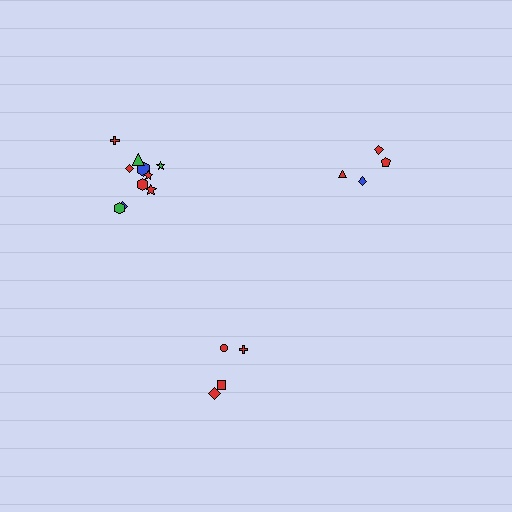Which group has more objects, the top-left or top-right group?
The top-left group.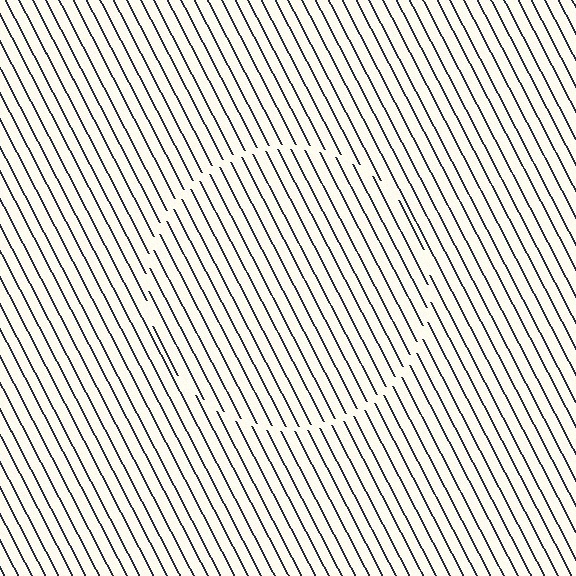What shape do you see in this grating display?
An illusory circle. The interior of the shape contains the same grating, shifted by half a period — the contour is defined by the phase discontinuity where line-ends from the inner and outer gratings abut.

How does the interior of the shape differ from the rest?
The interior of the shape contains the same grating, shifted by half a period — the contour is defined by the phase discontinuity where line-ends from the inner and outer gratings abut.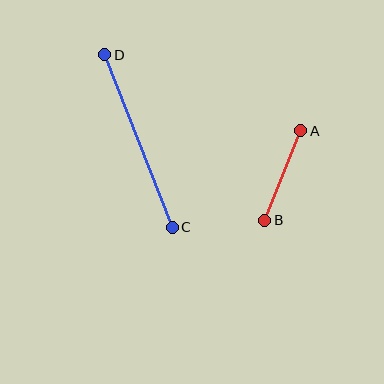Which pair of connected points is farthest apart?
Points C and D are farthest apart.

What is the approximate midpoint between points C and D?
The midpoint is at approximately (138, 141) pixels.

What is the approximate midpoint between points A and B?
The midpoint is at approximately (283, 176) pixels.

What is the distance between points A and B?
The distance is approximately 96 pixels.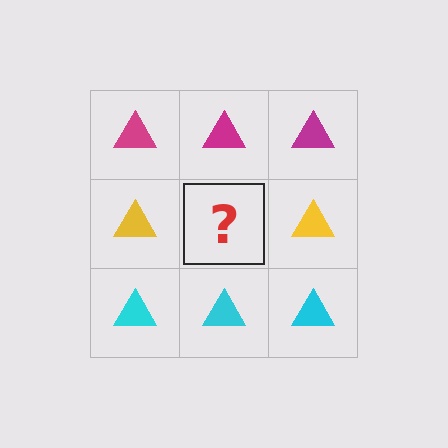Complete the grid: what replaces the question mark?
The question mark should be replaced with a yellow triangle.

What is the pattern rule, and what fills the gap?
The rule is that each row has a consistent color. The gap should be filled with a yellow triangle.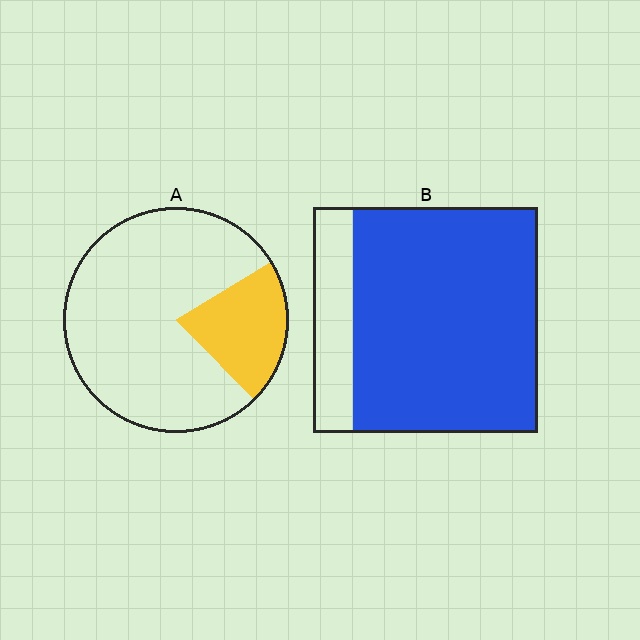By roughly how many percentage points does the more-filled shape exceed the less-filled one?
By roughly 60 percentage points (B over A).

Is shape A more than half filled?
No.